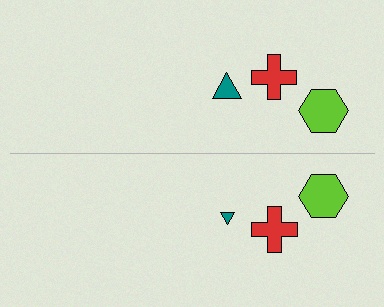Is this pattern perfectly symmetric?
No, the pattern is not perfectly symmetric. The teal triangle on the bottom side has a different size than its mirror counterpart.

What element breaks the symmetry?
The teal triangle on the bottom side has a different size than its mirror counterpart.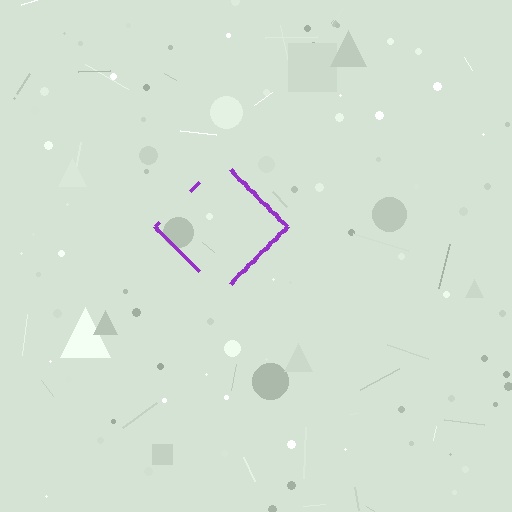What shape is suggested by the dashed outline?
The dashed outline suggests a diamond.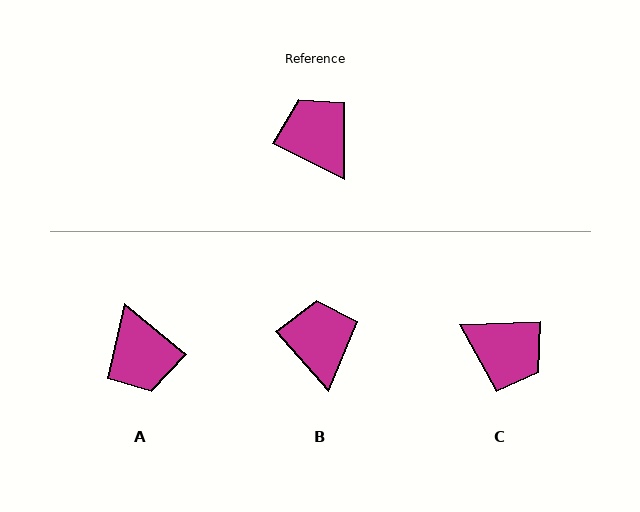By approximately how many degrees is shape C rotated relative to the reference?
Approximately 151 degrees clockwise.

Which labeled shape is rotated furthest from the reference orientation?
A, about 167 degrees away.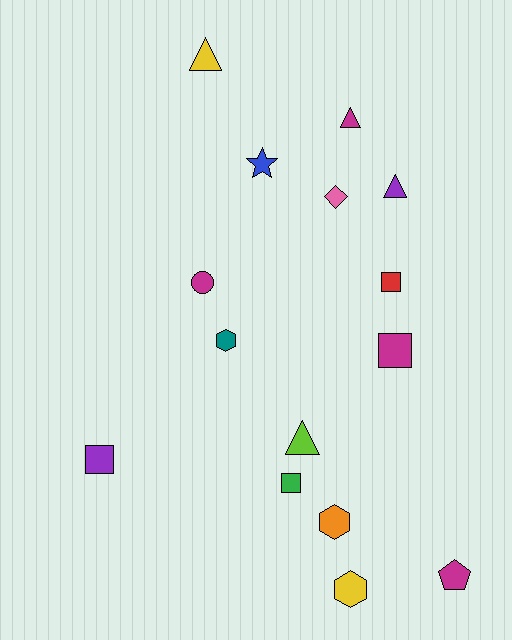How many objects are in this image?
There are 15 objects.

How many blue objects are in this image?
There is 1 blue object.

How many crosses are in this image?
There are no crosses.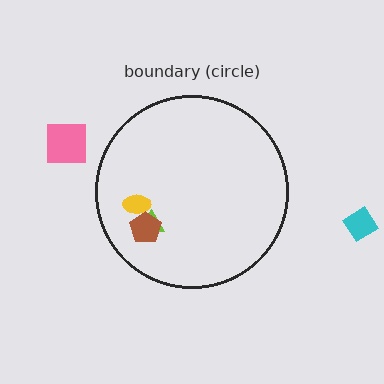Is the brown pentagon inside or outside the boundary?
Inside.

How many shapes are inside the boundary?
3 inside, 2 outside.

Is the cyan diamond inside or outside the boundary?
Outside.